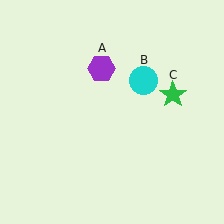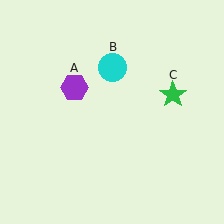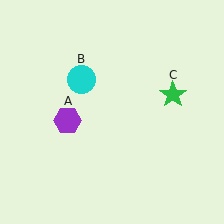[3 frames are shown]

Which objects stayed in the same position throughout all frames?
Green star (object C) remained stationary.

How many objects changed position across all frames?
2 objects changed position: purple hexagon (object A), cyan circle (object B).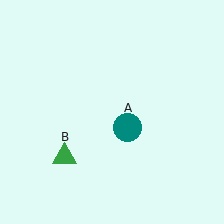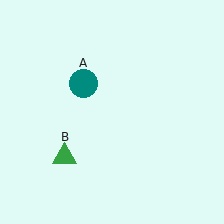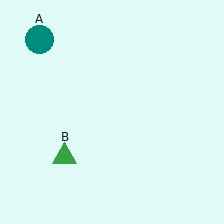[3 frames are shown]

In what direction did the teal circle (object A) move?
The teal circle (object A) moved up and to the left.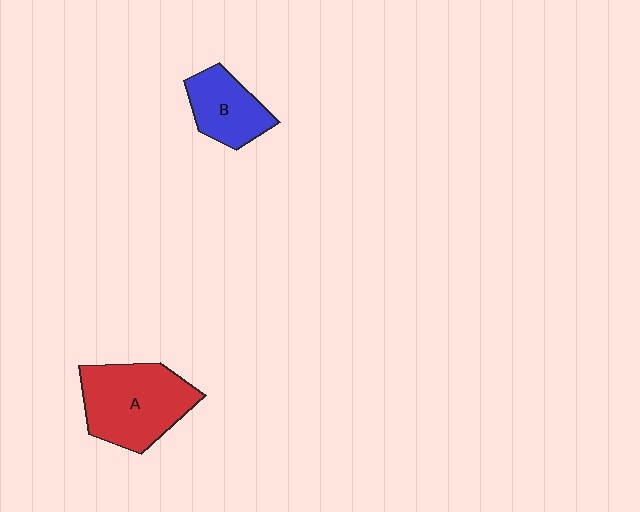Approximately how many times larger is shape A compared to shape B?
Approximately 1.7 times.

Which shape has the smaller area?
Shape B (blue).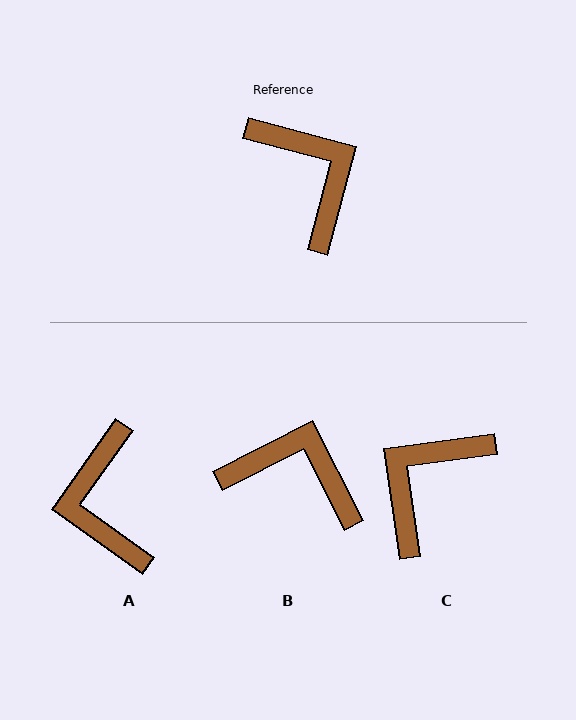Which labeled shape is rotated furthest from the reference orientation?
A, about 160 degrees away.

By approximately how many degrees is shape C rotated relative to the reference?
Approximately 113 degrees counter-clockwise.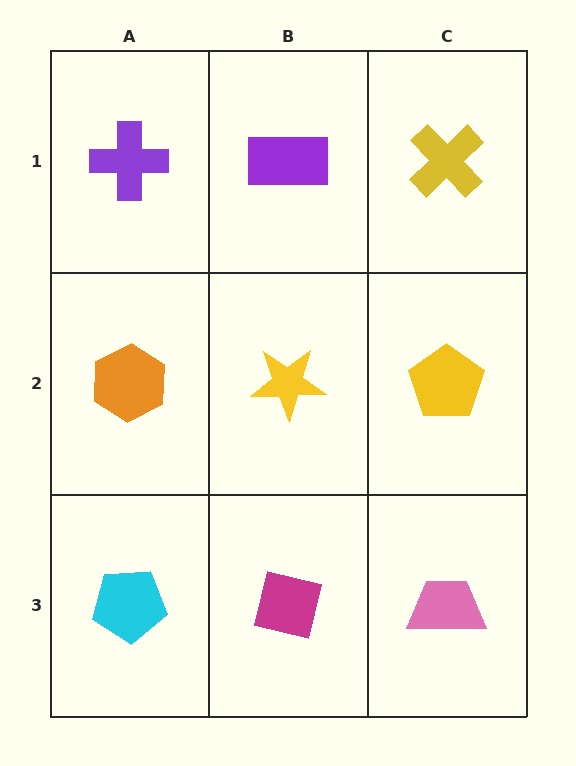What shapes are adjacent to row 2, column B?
A purple rectangle (row 1, column B), a magenta square (row 3, column B), an orange hexagon (row 2, column A), a yellow pentagon (row 2, column C).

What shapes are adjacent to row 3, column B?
A yellow star (row 2, column B), a cyan pentagon (row 3, column A), a pink trapezoid (row 3, column C).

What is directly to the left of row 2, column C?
A yellow star.